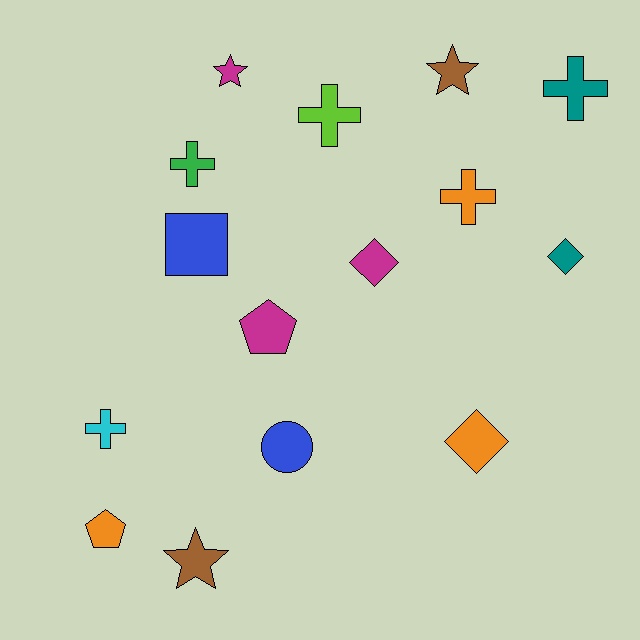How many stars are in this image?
There are 3 stars.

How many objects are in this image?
There are 15 objects.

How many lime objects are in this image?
There is 1 lime object.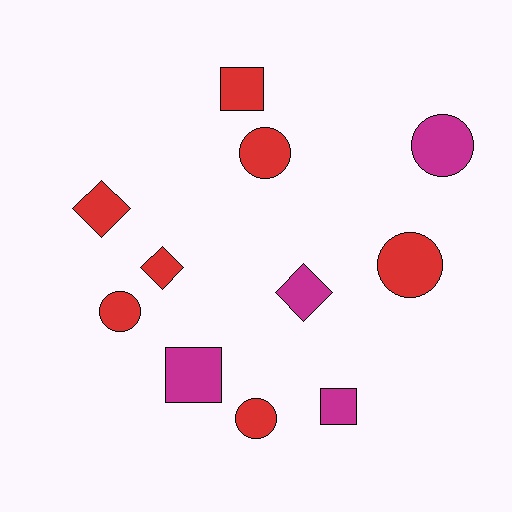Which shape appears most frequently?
Circle, with 5 objects.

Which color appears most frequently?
Red, with 7 objects.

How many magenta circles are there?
There is 1 magenta circle.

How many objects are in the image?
There are 11 objects.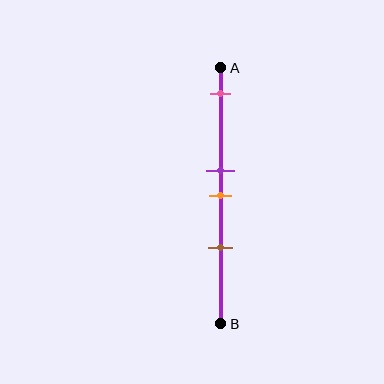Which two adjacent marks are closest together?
The purple and orange marks are the closest adjacent pair.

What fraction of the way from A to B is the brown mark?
The brown mark is approximately 70% (0.7) of the way from A to B.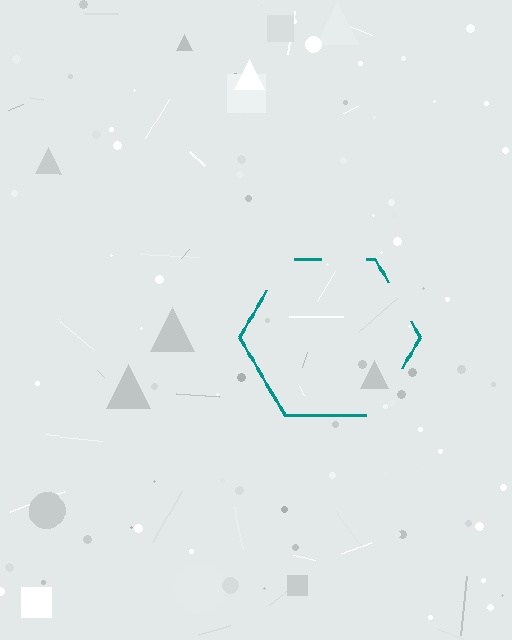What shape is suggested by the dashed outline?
The dashed outline suggests a hexagon.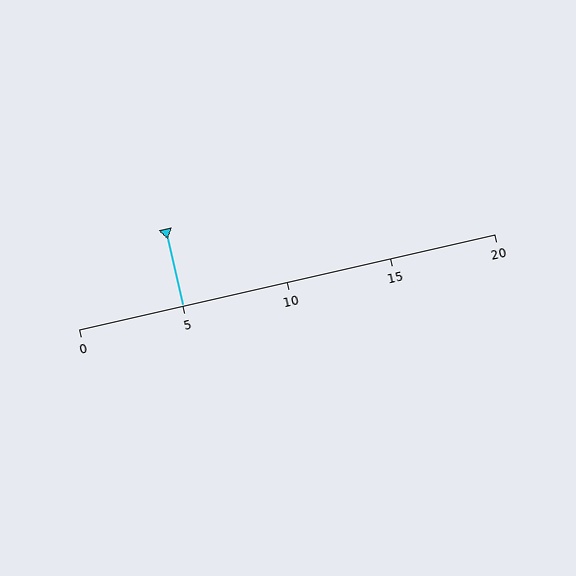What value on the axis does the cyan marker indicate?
The marker indicates approximately 5.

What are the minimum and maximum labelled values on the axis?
The axis runs from 0 to 20.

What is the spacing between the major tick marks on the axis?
The major ticks are spaced 5 apart.